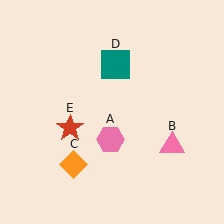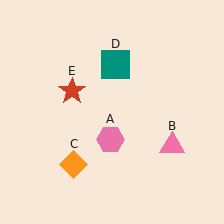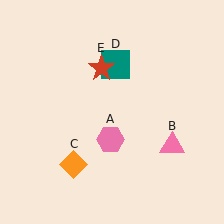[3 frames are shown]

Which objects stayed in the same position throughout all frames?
Pink hexagon (object A) and pink triangle (object B) and orange diamond (object C) and teal square (object D) remained stationary.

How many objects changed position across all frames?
1 object changed position: red star (object E).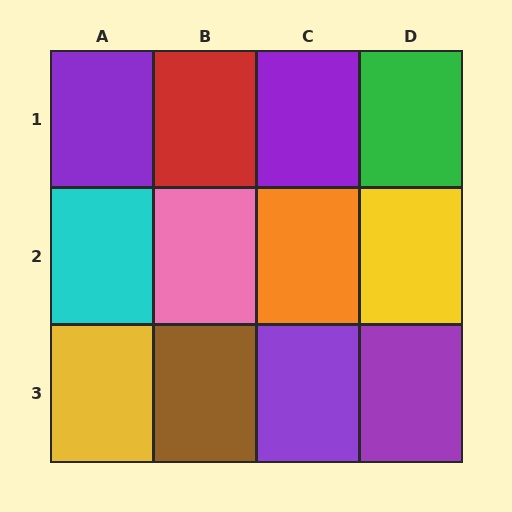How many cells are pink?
1 cell is pink.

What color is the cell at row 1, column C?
Purple.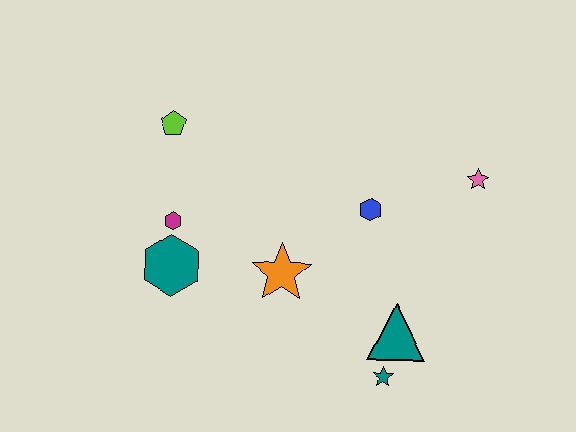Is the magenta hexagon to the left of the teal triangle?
Yes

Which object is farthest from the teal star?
The lime pentagon is farthest from the teal star.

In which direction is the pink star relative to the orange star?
The pink star is to the right of the orange star.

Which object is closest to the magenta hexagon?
The teal hexagon is closest to the magenta hexagon.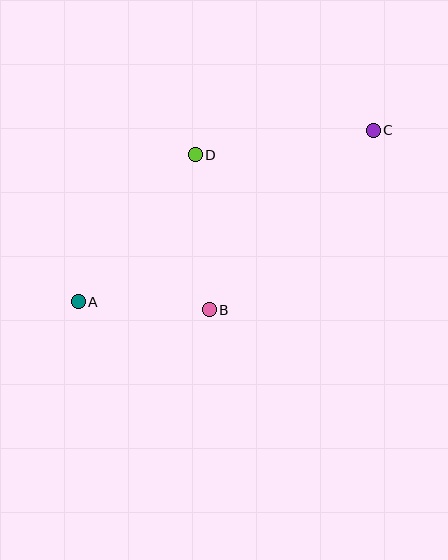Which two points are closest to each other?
Points A and B are closest to each other.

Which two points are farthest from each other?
Points A and C are farthest from each other.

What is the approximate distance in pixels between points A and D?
The distance between A and D is approximately 188 pixels.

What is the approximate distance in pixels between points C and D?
The distance between C and D is approximately 180 pixels.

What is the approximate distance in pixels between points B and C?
The distance between B and C is approximately 244 pixels.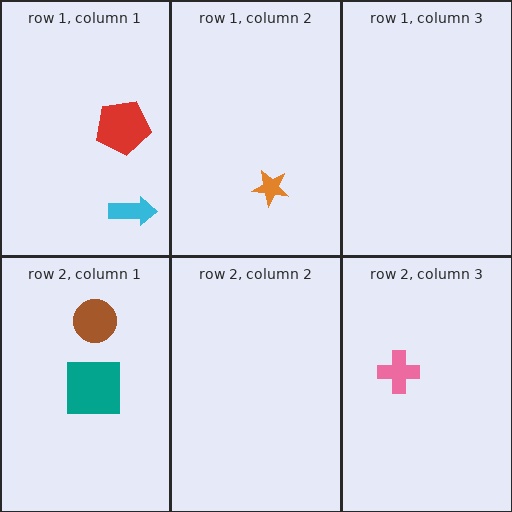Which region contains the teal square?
The row 2, column 1 region.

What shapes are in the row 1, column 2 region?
The orange star.